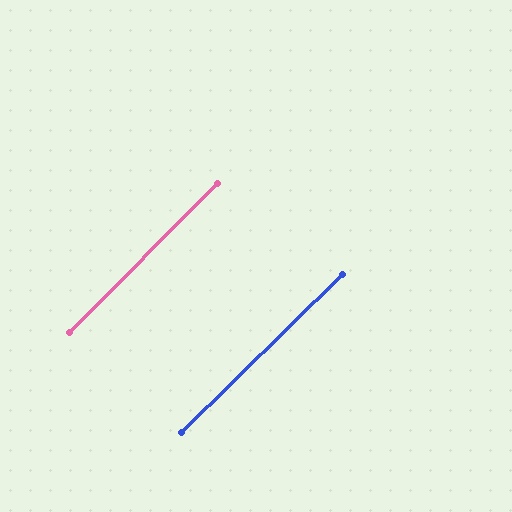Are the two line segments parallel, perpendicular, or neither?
Parallel — their directions differ by only 0.7°.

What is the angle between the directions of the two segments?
Approximately 1 degree.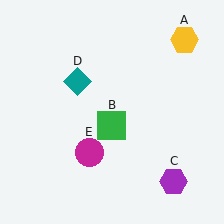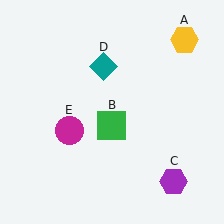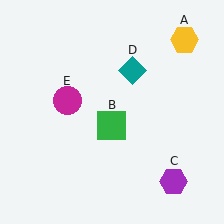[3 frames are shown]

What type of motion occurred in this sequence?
The teal diamond (object D), magenta circle (object E) rotated clockwise around the center of the scene.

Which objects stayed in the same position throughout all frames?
Yellow hexagon (object A) and green square (object B) and purple hexagon (object C) remained stationary.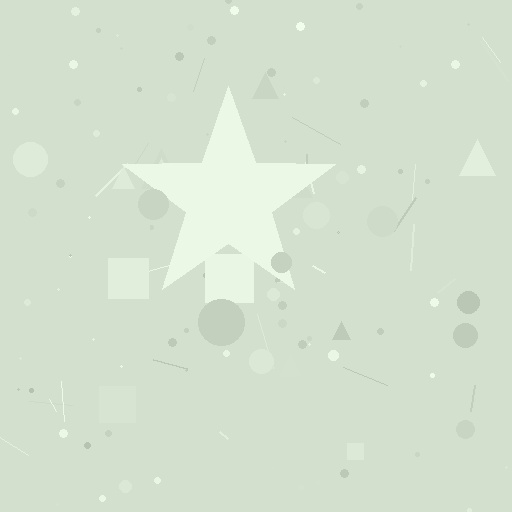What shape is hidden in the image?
A star is hidden in the image.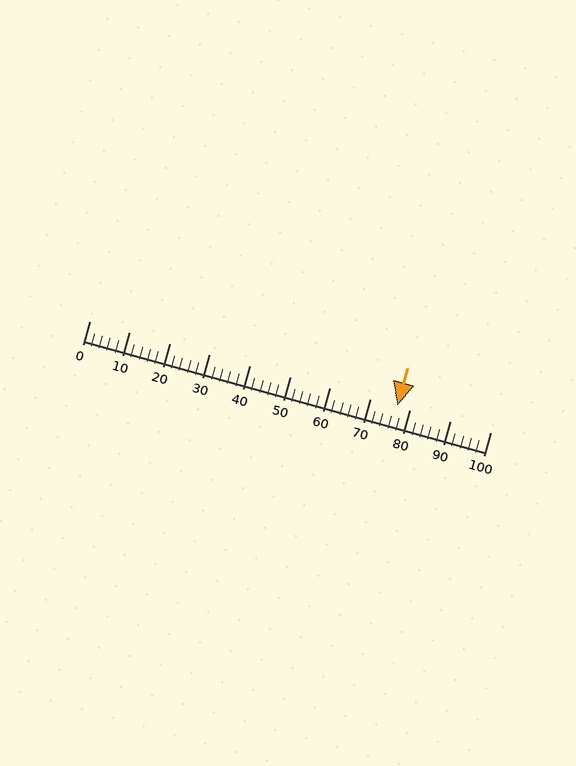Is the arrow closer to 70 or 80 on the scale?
The arrow is closer to 80.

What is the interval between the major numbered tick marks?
The major tick marks are spaced 10 units apart.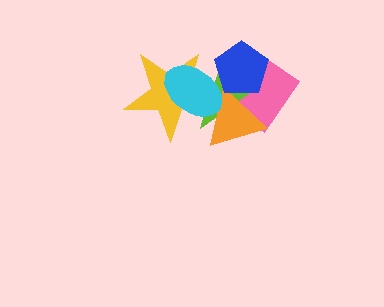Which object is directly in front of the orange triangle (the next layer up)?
The blue pentagon is directly in front of the orange triangle.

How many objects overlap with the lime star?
5 objects overlap with the lime star.